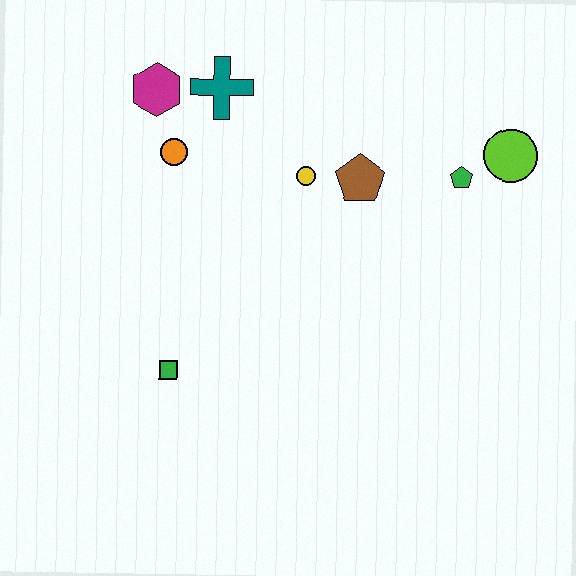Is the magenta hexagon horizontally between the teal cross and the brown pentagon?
No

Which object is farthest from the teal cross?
The lime circle is farthest from the teal cross.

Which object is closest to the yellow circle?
The brown pentagon is closest to the yellow circle.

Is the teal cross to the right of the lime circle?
No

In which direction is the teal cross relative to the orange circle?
The teal cross is above the orange circle.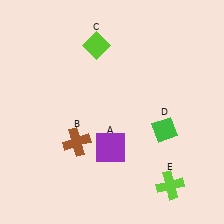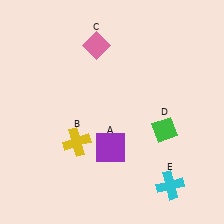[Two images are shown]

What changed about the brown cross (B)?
In Image 1, B is brown. In Image 2, it changed to yellow.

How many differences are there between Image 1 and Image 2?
There are 3 differences between the two images.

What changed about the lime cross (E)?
In Image 1, E is lime. In Image 2, it changed to cyan.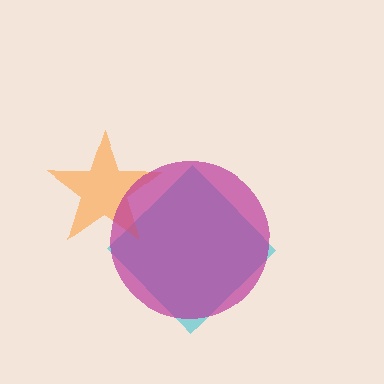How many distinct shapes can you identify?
There are 3 distinct shapes: a cyan diamond, an orange star, a magenta circle.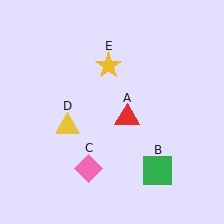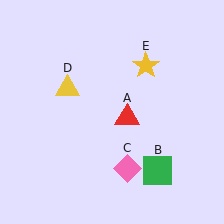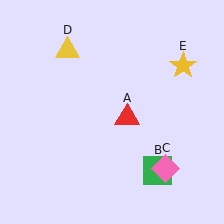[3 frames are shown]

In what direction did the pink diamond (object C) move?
The pink diamond (object C) moved right.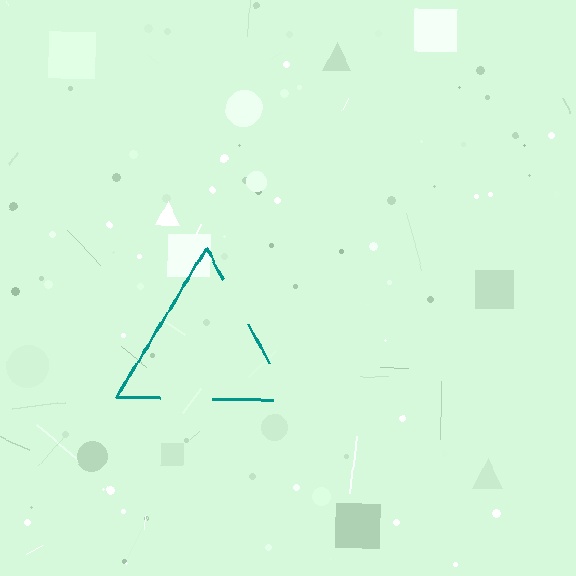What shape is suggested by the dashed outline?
The dashed outline suggests a triangle.